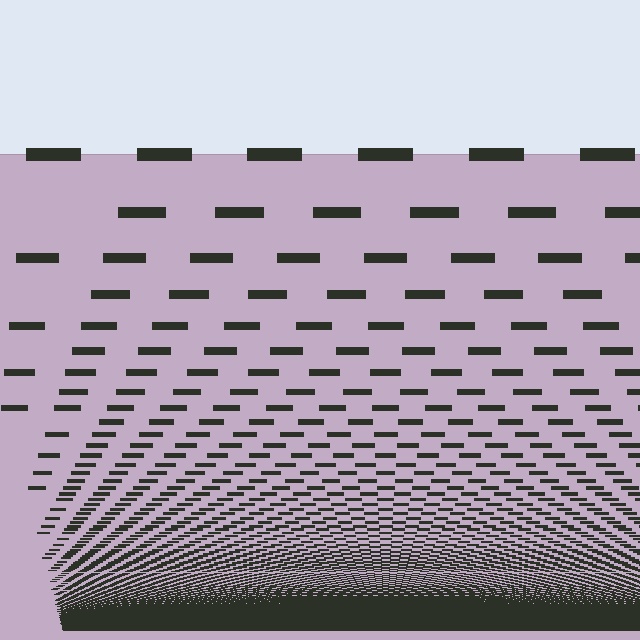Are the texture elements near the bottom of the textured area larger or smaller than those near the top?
Smaller. The gradient is inverted — elements near the bottom are smaller and denser.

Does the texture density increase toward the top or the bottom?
Density increases toward the bottom.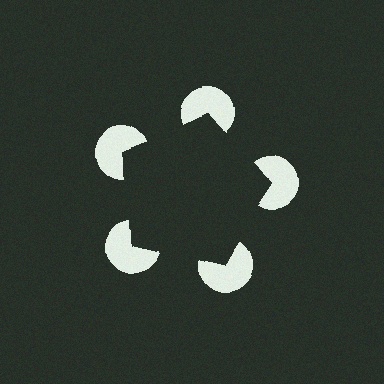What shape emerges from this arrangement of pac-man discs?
An illusory pentagon — its edges are inferred from the aligned wedge cuts in the pac-man discs, not physically drawn.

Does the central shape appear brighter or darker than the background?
It typically appears slightly darker than the background, even though no actual brightness change is drawn.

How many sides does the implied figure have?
5 sides.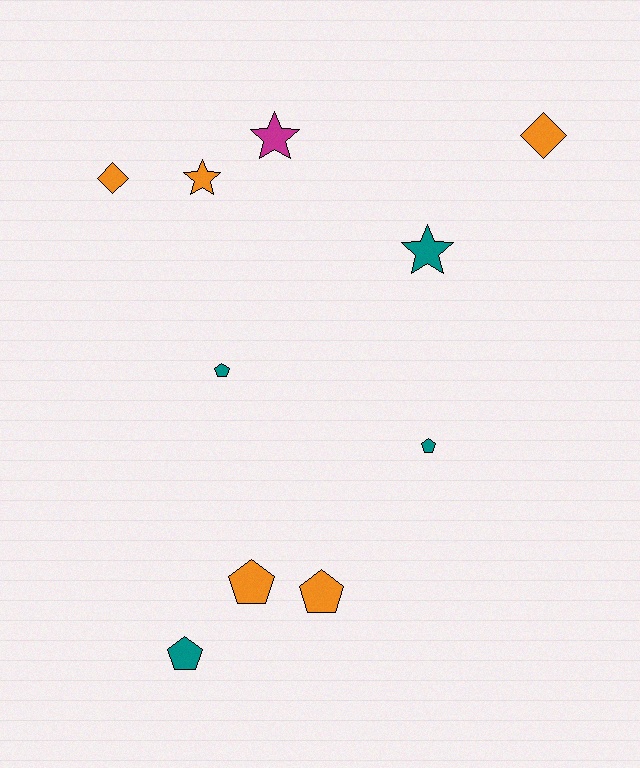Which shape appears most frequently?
Pentagon, with 5 objects.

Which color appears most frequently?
Orange, with 5 objects.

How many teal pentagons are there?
There are 3 teal pentagons.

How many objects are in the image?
There are 10 objects.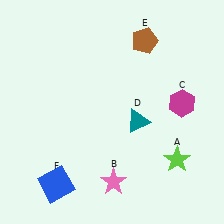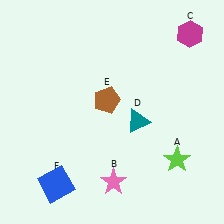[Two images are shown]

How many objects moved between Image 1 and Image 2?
2 objects moved between the two images.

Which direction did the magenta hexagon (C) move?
The magenta hexagon (C) moved up.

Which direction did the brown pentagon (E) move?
The brown pentagon (E) moved down.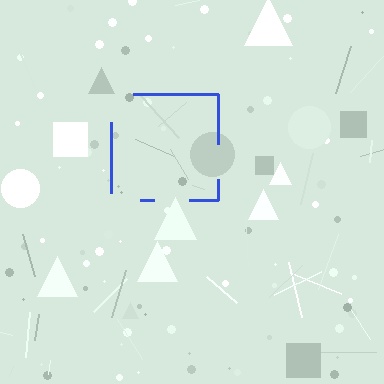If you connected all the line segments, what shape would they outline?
They would outline a square.